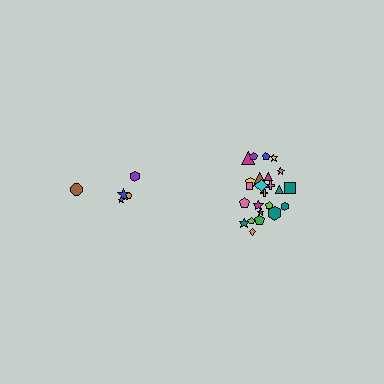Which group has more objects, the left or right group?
The right group.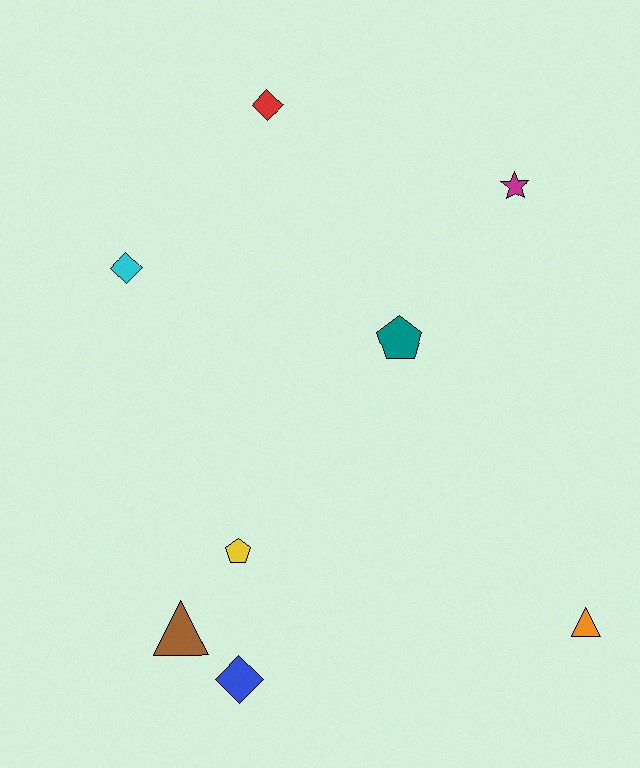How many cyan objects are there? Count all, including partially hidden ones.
There is 1 cyan object.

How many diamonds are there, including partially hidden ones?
There are 3 diamonds.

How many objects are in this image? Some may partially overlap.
There are 8 objects.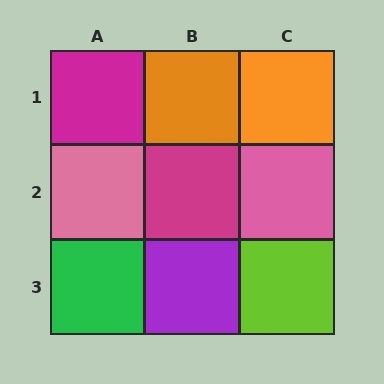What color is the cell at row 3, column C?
Lime.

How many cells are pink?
2 cells are pink.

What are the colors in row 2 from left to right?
Pink, magenta, pink.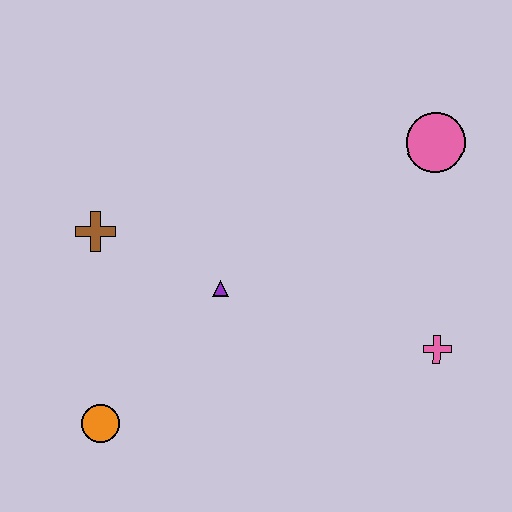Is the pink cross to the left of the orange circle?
No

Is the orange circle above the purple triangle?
No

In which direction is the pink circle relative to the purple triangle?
The pink circle is to the right of the purple triangle.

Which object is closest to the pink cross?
The pink circle is closest to the pink cross.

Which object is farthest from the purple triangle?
The pink circle is farthest from the purple triangle.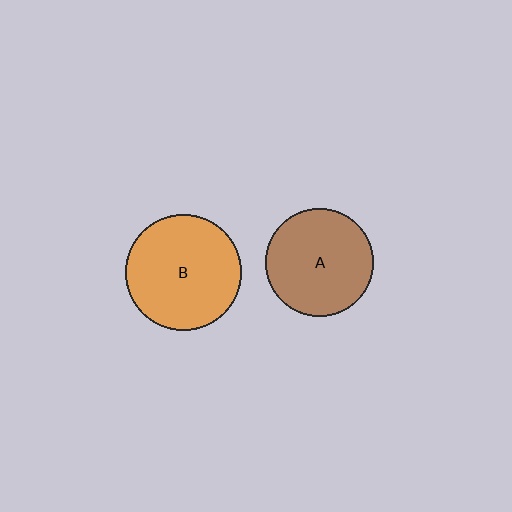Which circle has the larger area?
Circle B (orange).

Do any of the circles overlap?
No, none of the circles overlap.